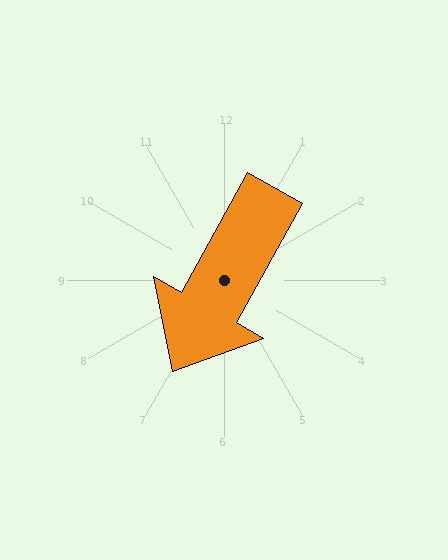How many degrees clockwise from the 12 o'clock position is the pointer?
Approximately 209 degrees.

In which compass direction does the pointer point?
Southwest.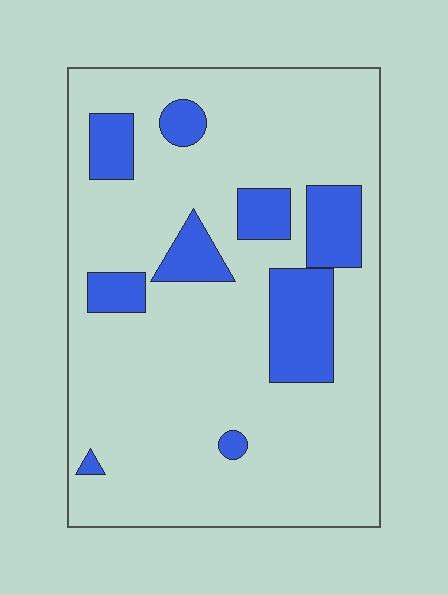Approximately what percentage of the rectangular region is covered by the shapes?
Approximately 20%.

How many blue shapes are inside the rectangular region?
9.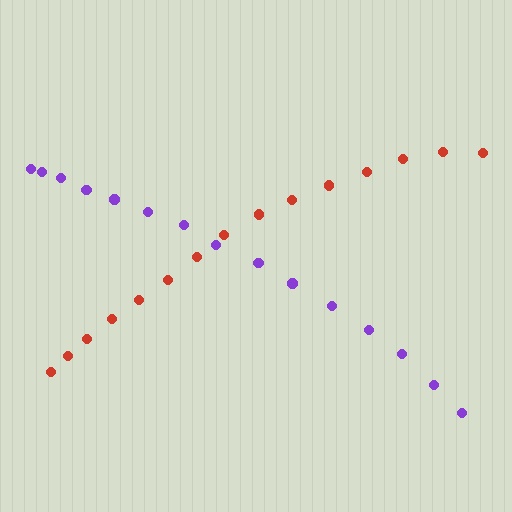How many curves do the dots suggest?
There are 2 distinct paths.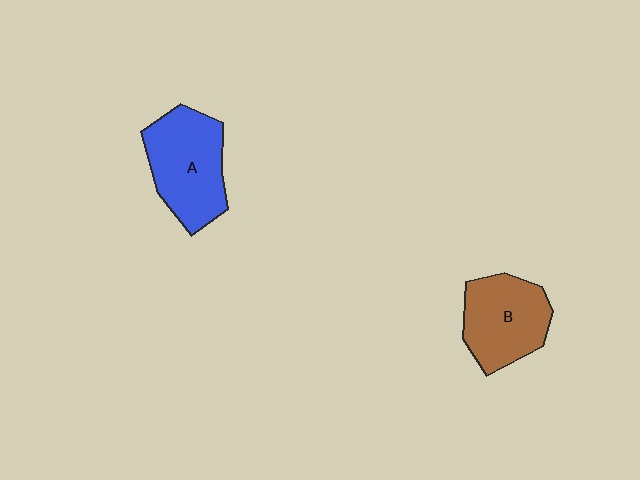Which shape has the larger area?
Shape A (blue).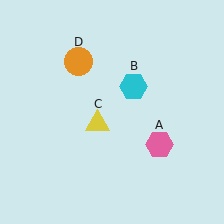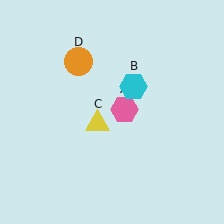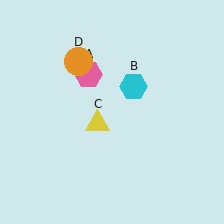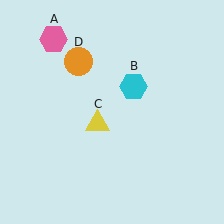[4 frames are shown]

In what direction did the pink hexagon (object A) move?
The pink hexagon (object A) moved up and to the left.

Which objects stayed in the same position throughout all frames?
Cyan hexagon (object B) and yellow triangle (object C) and orange circle (object D) remained stationary.